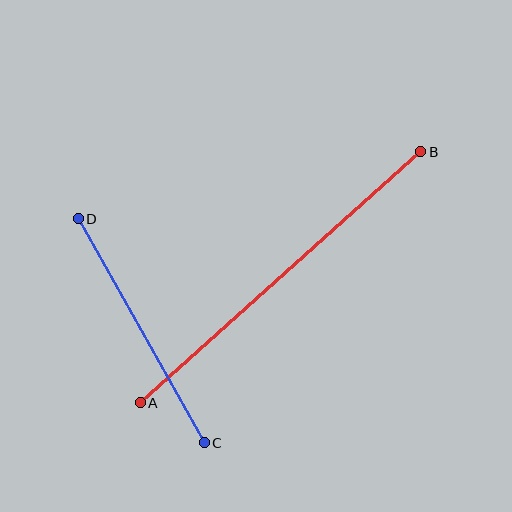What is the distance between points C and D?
The distance is approximately 257 pixels.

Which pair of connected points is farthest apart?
Points A and B are farthest apart.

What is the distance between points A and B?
The distance is approximately 376 pixels.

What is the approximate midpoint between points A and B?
The midpoint is at approximately (280, 277) pixels.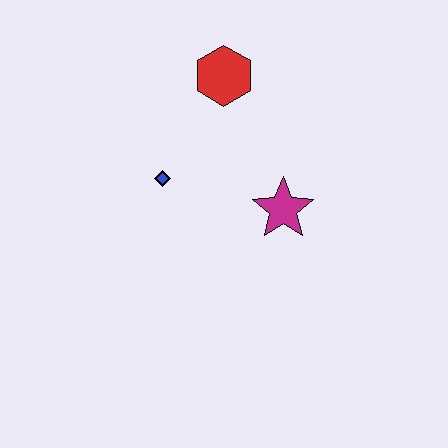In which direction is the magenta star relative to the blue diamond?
The magenta star is to the right of the blue diamond.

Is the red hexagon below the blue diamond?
No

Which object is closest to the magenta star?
The blue diamond is closest to the magenta star.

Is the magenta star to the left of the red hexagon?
No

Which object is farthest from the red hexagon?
The magenta star is farthest from the red hexagon.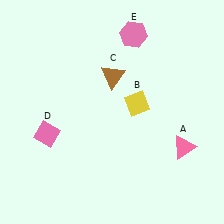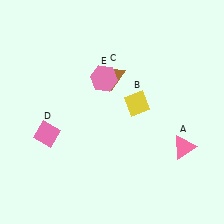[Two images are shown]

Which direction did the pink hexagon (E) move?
The pink hexagon (E) moved down.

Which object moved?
The pink hexagon (E) moved down.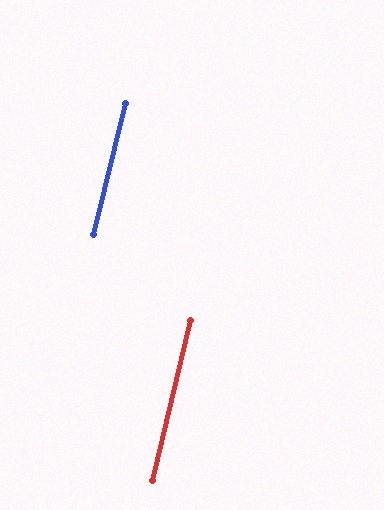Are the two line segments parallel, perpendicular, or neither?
Parallel — their directions differ by only 0.4°.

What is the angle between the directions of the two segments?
Approximately 0 degrees.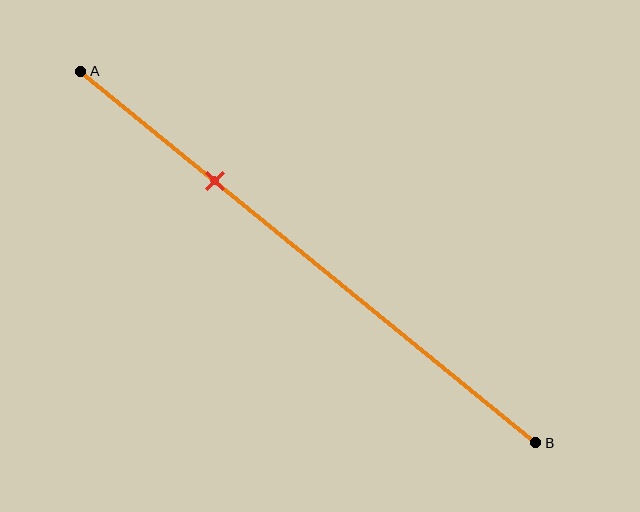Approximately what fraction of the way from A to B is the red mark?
The red mark is approximately 30% of the way from A to B.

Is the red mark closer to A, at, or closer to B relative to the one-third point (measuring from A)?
The red mark is closer to point A than the one-third point of segment AB.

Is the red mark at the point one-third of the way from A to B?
No, the mark is at about 30% from A, not at the 33% one-third point.